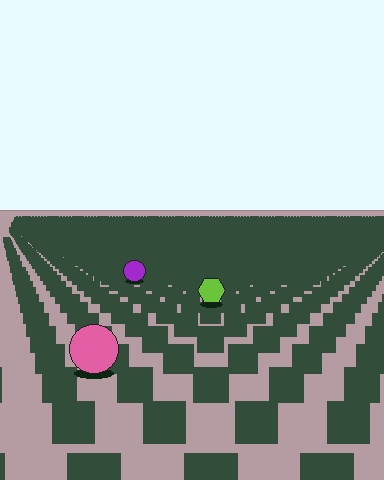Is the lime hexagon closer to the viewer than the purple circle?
Yes. The lime hexagon is closer — you can tell from the texture gradient: the ground texture is coarser near it.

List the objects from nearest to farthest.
From nearest to farthest: the pink circle, the lime hexagon, the purple circle.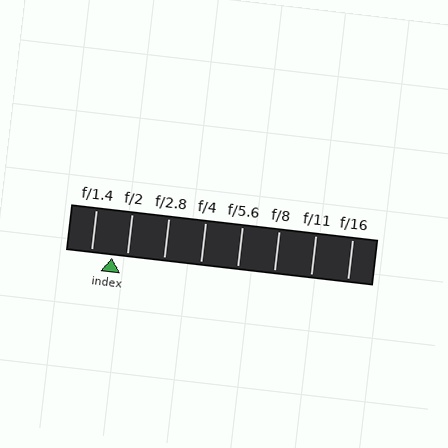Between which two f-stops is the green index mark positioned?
The index mark is between f/1.4 and f/2.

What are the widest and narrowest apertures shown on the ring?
The widest aperture shown is f/1.4 and the narrowest is f/16.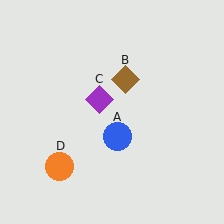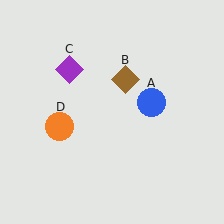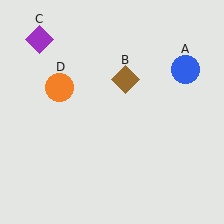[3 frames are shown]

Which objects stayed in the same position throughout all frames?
Brown diamond (object B) remained stationary.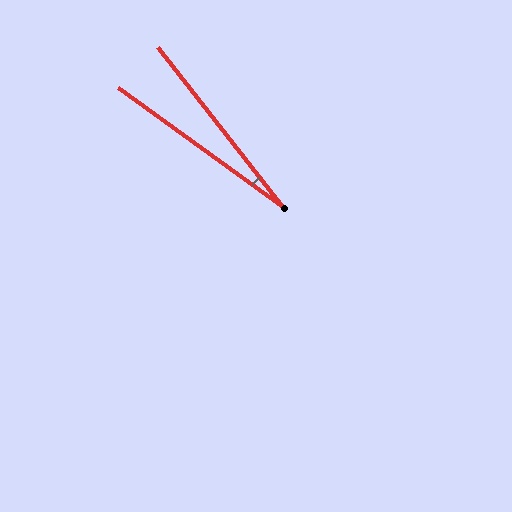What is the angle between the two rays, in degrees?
Approximately 16 degrees.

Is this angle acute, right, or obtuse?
It is acute.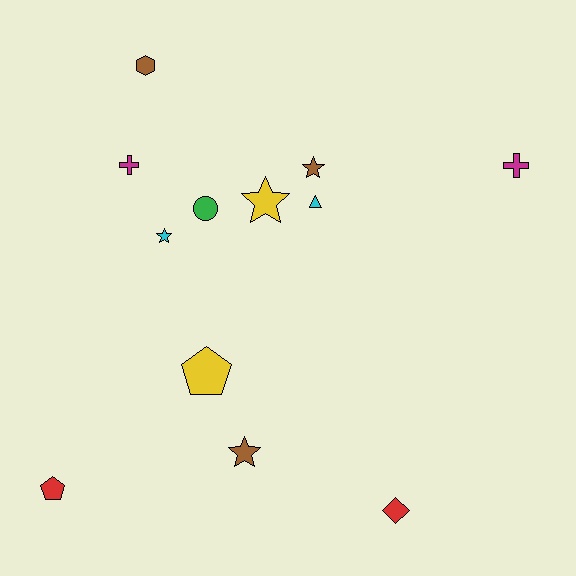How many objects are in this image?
There are 12 objects.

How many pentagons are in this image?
There are 2 pentagons.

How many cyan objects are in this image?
There are 2 cyan objects.